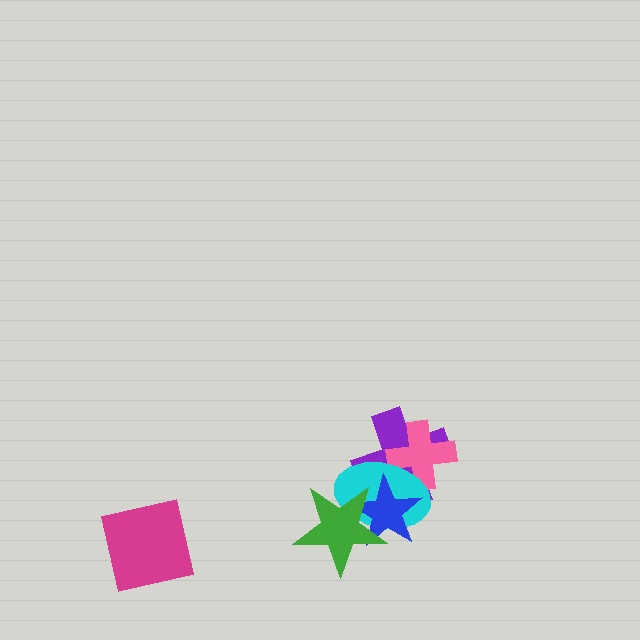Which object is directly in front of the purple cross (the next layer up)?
The pink cross is directly in front of the purple cross.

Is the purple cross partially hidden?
Yes, it is partially covered by another shape.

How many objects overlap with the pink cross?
2 objects overlap with the pink cross.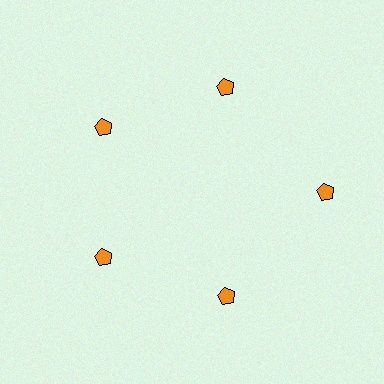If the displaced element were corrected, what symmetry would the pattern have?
It would have 5-fold rotational symmetry — the pattern would map onto itself every 72 degrees.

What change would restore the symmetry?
The symmetry would be restored by moving it inward, back onto the ring so that all 5 pentagons sit at equal angles and equal distance from the center.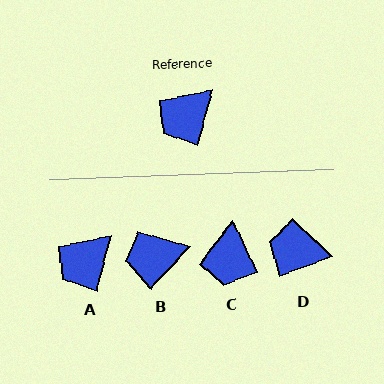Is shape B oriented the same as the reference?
No, it is off by about 28 degrees.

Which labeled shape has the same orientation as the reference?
A.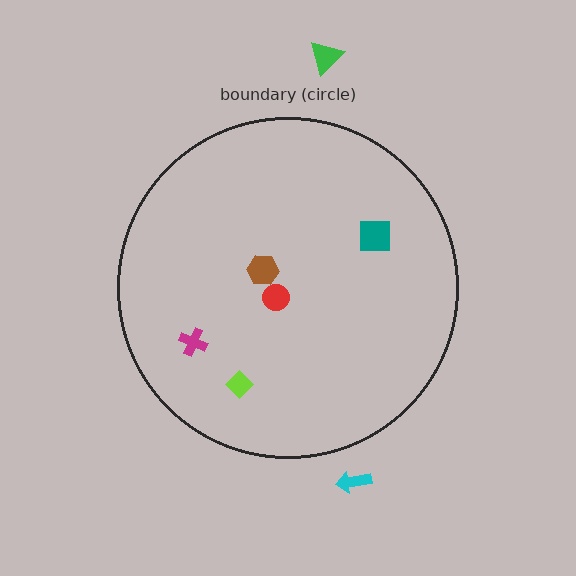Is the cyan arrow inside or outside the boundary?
Outside.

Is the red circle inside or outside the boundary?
Inside.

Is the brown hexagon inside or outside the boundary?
Inside.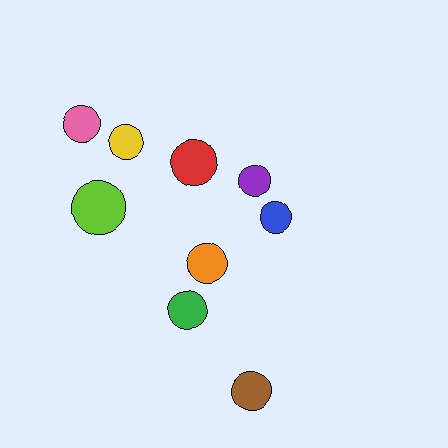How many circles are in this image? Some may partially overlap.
There are 9 circles.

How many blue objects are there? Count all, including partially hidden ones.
There is 1 blue object.